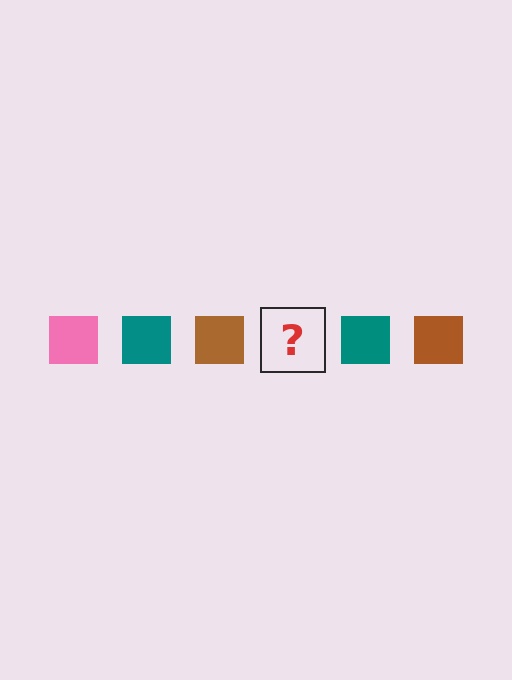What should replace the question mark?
The question mark should be replaced with a pink square.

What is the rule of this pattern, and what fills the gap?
The rule is that the pattern cycles through pink, teal, brown squares. The gap should be filled with a pink square.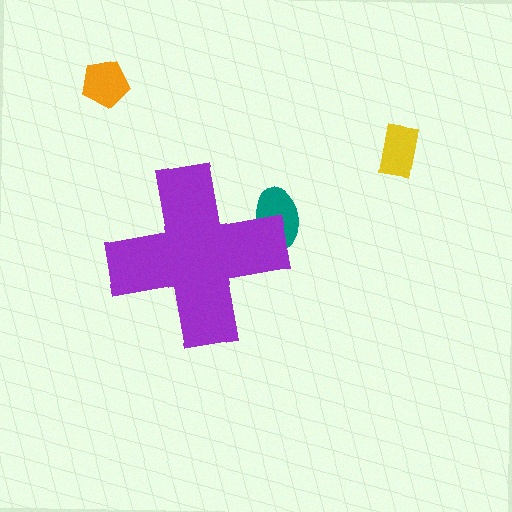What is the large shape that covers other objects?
A purple cross.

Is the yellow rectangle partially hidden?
No, the yellow rectangle is fully visible.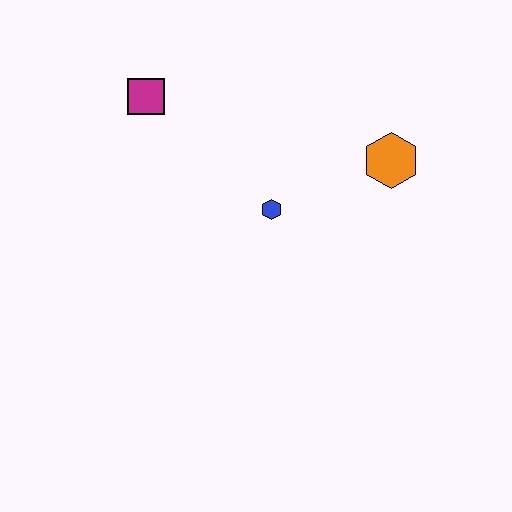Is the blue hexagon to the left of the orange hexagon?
Yes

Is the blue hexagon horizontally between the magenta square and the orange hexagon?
Yes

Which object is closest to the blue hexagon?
The orange hexagon is closest to the blue hexagon.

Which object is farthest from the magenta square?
The orange hexagon is farthest from the magenta square.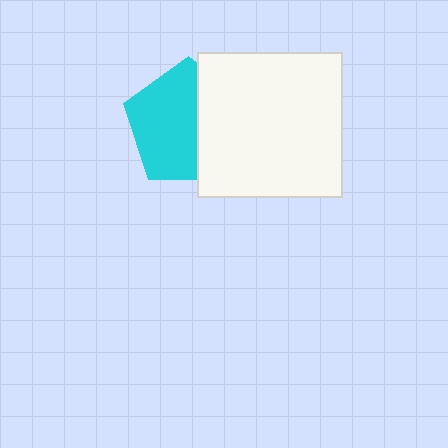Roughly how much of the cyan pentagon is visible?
About half of it is visible (roughly 60%).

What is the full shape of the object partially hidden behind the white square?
The partially hidden object is a cyan pentagon.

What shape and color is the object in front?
The object in front is a white square.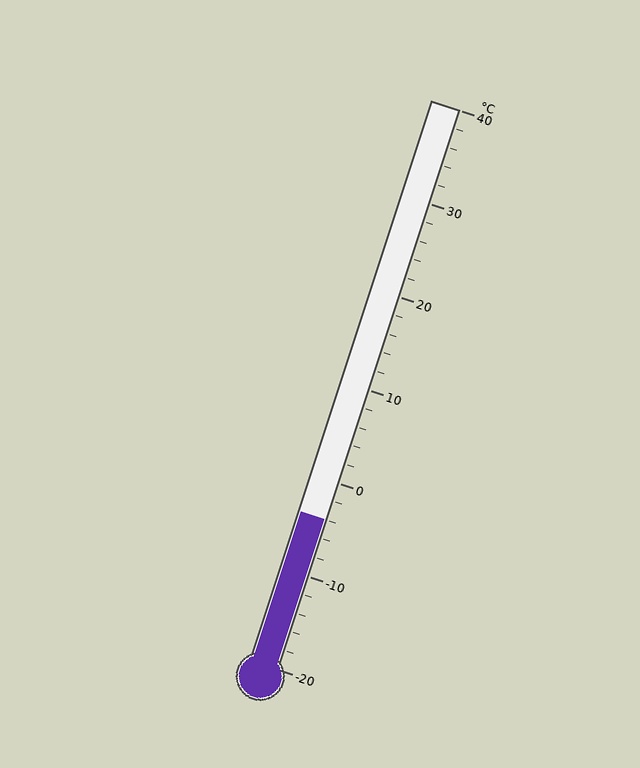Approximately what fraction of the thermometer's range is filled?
The thermometer is filled to approximately 25% of its range.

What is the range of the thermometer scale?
The thermometer scale ranges from -20°C to 40°C.